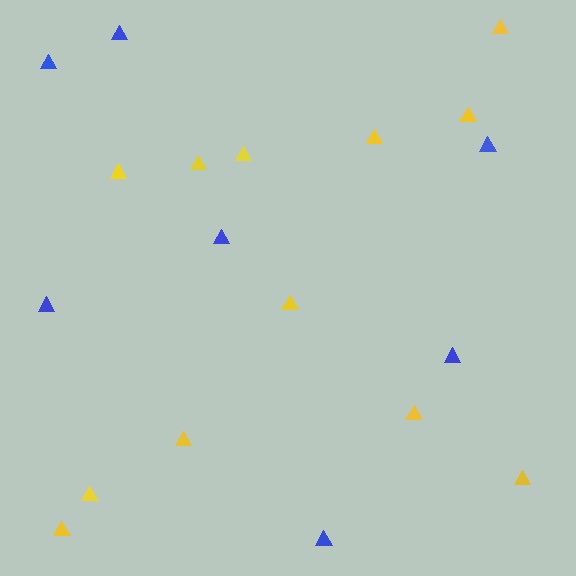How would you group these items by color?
There are 2 groups: one group of blue triangles (7) and one group of yellow triangles (12).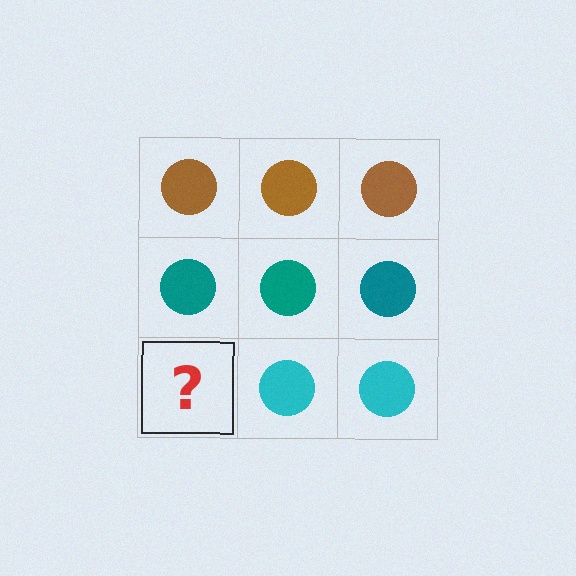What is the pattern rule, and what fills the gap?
The rule is that each row has a consistent color. The gap should be filled with a cyan circle.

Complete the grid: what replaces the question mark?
The question mark should be replaced with a cyan circle.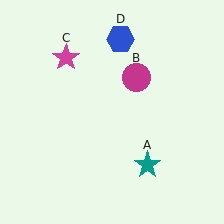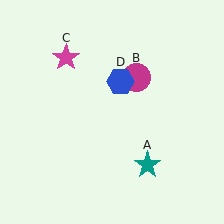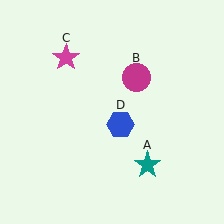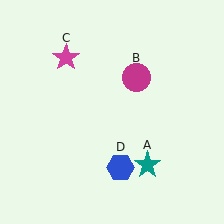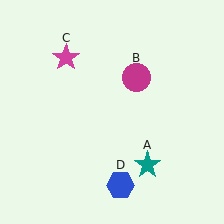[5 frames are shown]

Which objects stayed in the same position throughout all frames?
Teal star (object A) and magenta circle (object B) and magenta star (object C) remained stationary.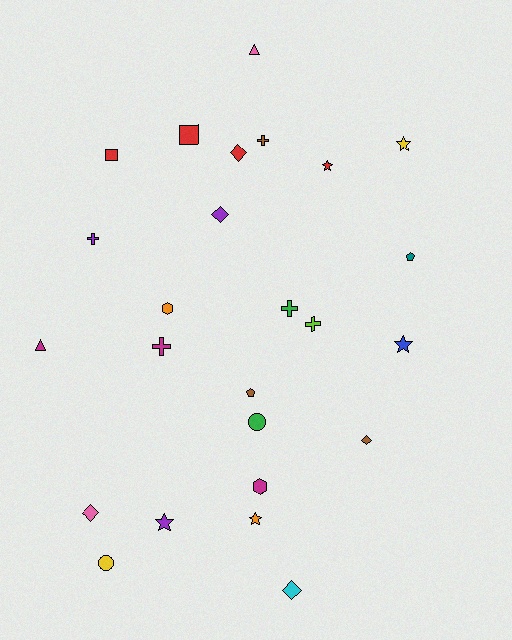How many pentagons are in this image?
There are 2 pentagons.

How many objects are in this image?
There are 25 objects.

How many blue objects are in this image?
There is 1 blue object.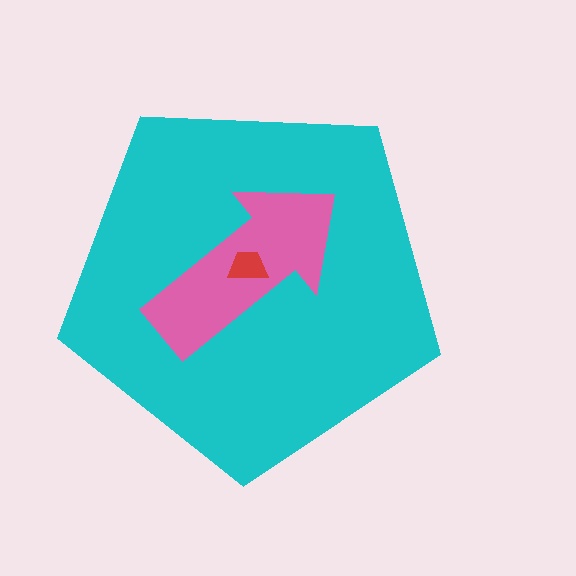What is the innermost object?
The red trapezoid.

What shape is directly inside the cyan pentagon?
The pink arrow.